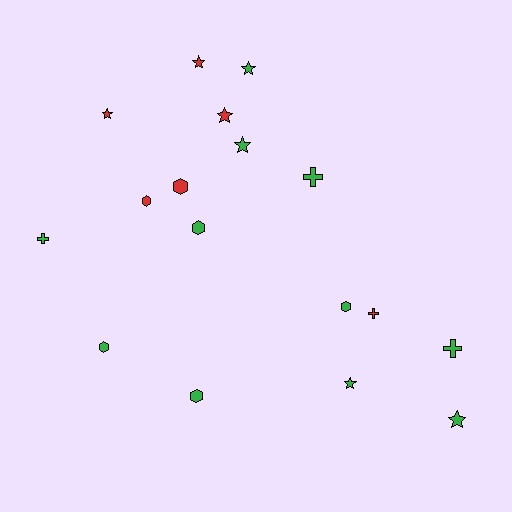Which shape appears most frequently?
Star, with 7 objects.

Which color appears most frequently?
Green, with 11 objects.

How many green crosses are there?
There are 3 green crosses.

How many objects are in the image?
There are 17 objects.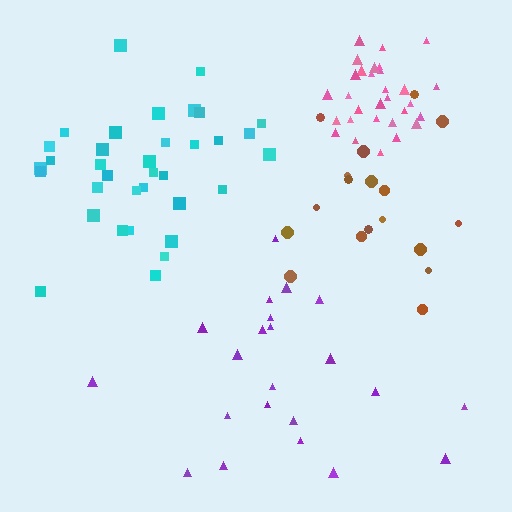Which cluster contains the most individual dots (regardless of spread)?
Cyan (35).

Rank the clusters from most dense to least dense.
pink, cyan, purple, brown.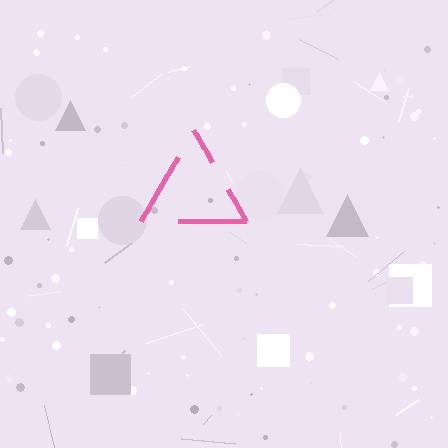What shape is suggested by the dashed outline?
The dashed outline suggests a triangle.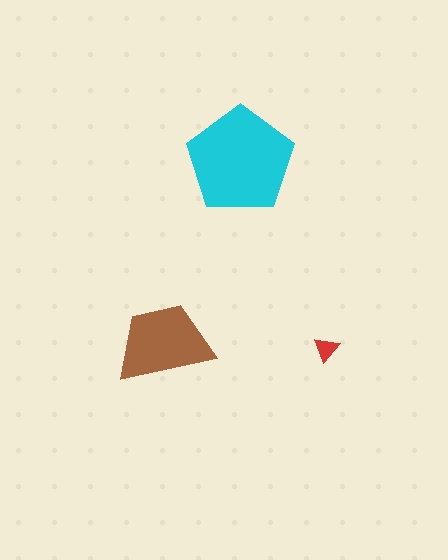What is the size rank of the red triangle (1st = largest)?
3rd.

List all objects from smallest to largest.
The red triangle, the brown trapezoid, the cyan pentagon.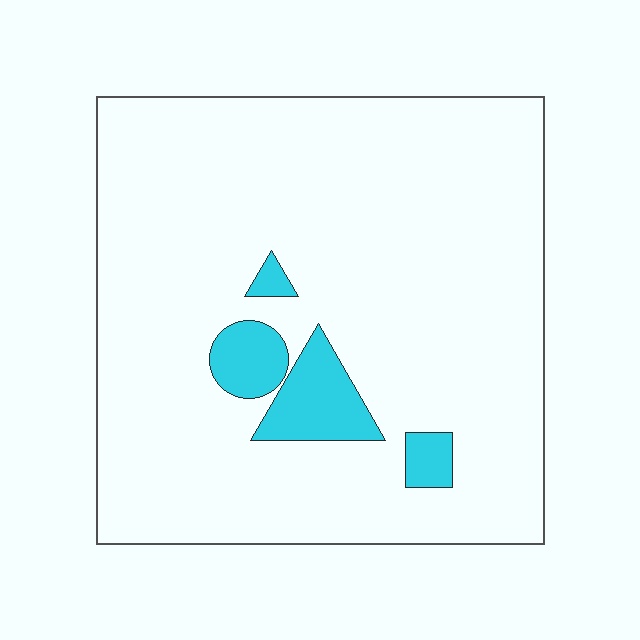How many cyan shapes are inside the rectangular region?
4.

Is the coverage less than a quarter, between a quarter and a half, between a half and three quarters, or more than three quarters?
Less than a quarter.